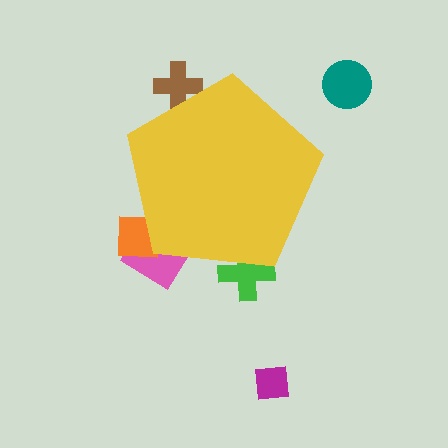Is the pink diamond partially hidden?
Yes, the pink diamond is partially hidden behind the yellow pentagon.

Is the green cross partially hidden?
Yes, the green cross is partially hidden behind the yellow pentagon.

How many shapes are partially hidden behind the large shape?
4 shapes are partially hidden.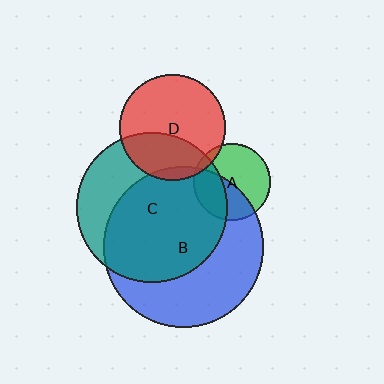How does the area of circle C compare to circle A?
Approximately 3.8 times.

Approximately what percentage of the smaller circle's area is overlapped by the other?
Approximately 5%.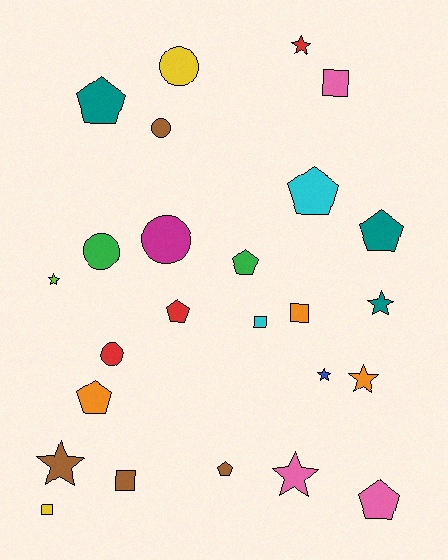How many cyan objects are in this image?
There are 2 cyan objects.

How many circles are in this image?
There are 5 circles.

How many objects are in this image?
There are 25 objects.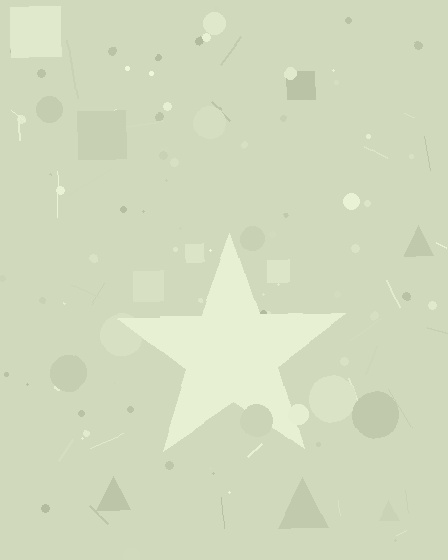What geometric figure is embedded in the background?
A star is embedded in the background.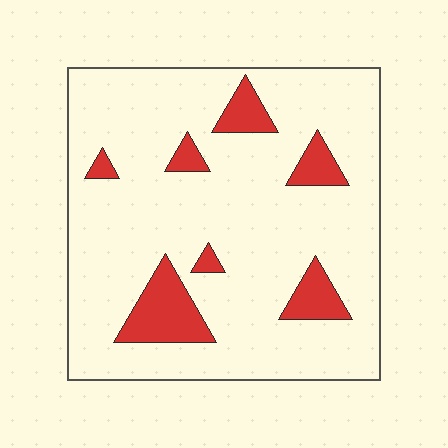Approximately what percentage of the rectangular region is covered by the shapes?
Approximately 15%.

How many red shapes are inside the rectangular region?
7.